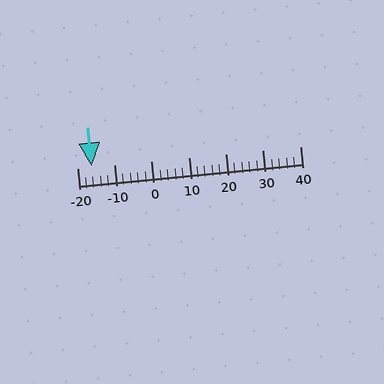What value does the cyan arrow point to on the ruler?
The cyan arrow points to approximately -16.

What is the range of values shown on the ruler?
The ruler shows values from -20 to 40.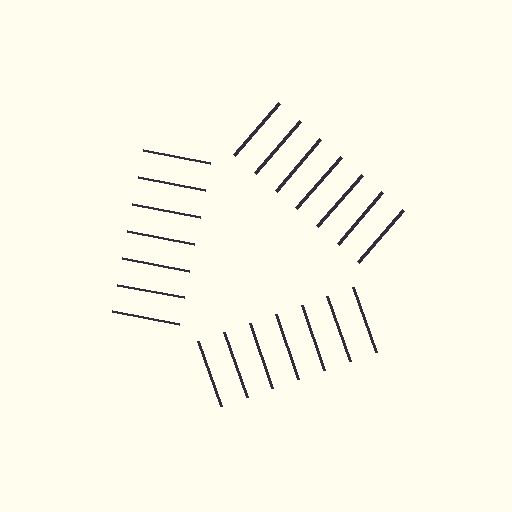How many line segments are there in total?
21 — 7 along each of the 3 edges.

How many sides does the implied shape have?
3 sides — the line-ends trace a triangle.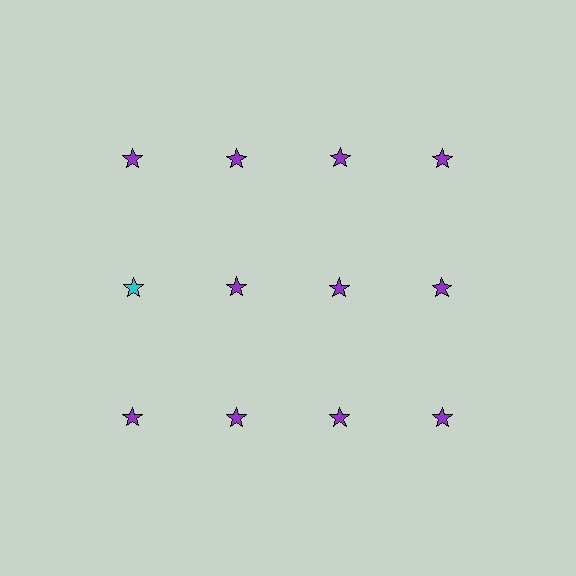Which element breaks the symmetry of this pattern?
The cyan star in the second row, leftmost column breaks the symmetry. All other shapes are purple stars.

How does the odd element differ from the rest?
It has a different color: cyan instead of purple.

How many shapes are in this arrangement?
There are 12 shapes arranged in a grid pattern.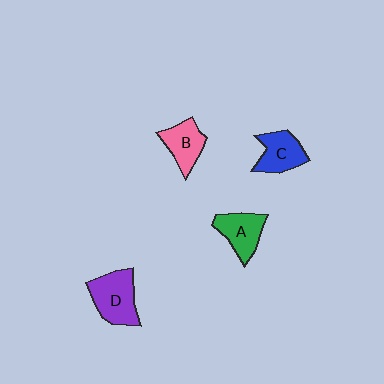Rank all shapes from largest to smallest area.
From largest to smallest: D (purple), C (blue), A (green), B (pink).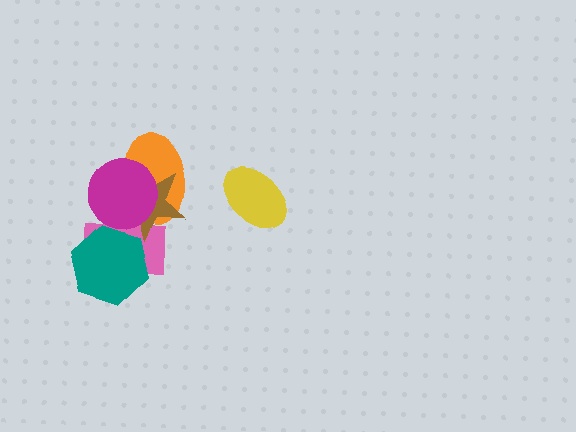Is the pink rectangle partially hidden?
Yes, it is partially covered by another shape.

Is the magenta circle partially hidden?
No, no other shape covers it.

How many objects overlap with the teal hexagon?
1 object overlaps with the teal hexagon.